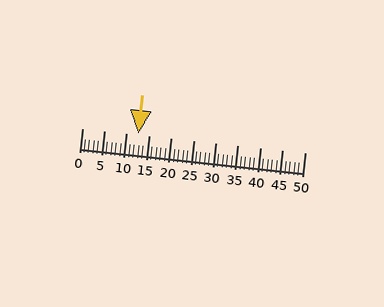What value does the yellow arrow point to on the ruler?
The yellow arrow points to approximately 13.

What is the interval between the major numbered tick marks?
The major tick marks are spaced 5 units apart.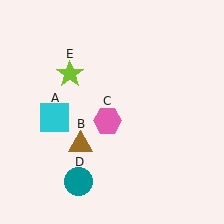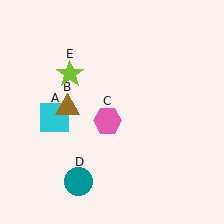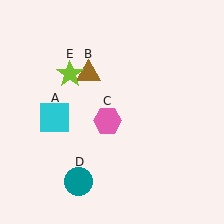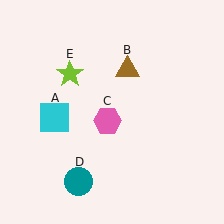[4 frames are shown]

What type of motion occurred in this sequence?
The brown triangle (object B) rotated clockwise around the center of the scene.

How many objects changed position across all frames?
1 object changed position: brown triangle (object B).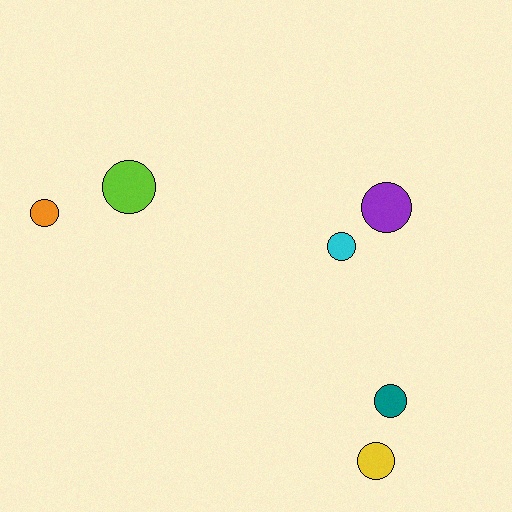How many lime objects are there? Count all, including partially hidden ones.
There is 1 lime object.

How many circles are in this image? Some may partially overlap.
There are 6 circles.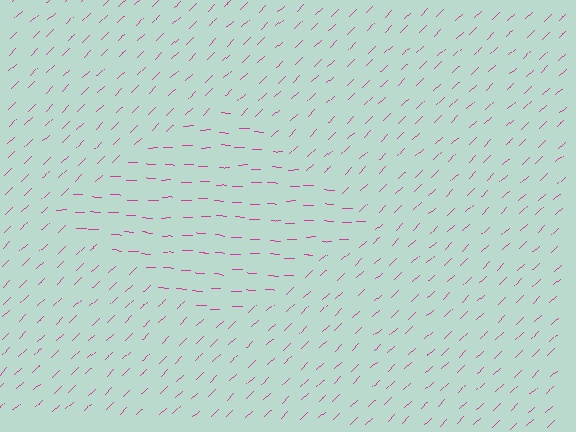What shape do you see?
I see a diamond.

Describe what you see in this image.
The image is filled with small magenta line segments. A diamond region in the image has lines oriented differently from the surrounding lines, creating a visible texture boundary.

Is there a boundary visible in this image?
Yes, there is a texture boundary formed by a change in line orientation.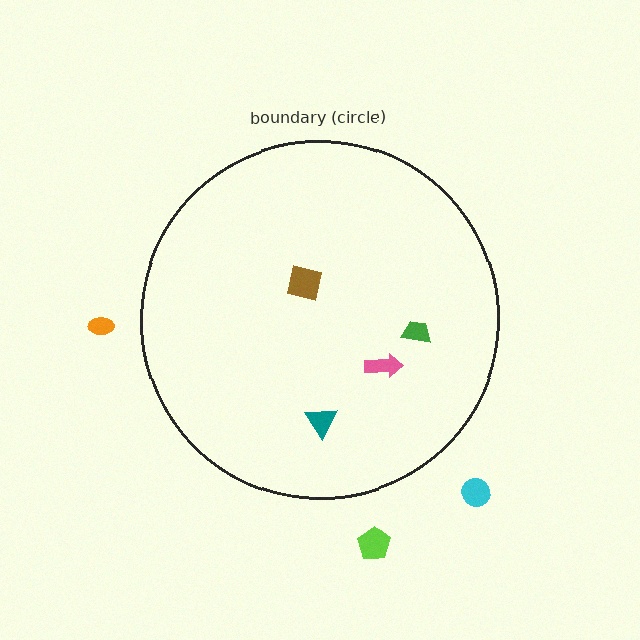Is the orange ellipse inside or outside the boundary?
Outside.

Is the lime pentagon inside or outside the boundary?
Outside.